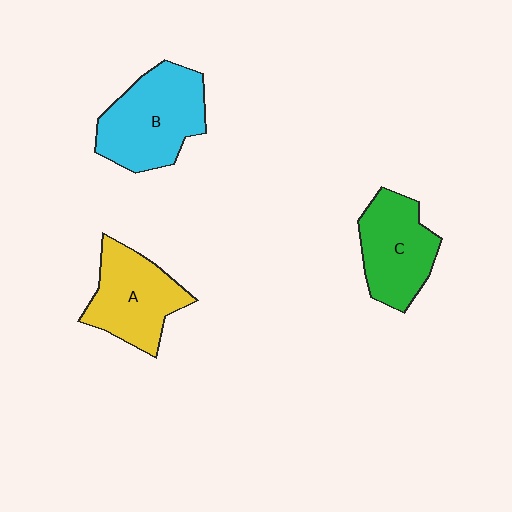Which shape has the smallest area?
Shape C (green).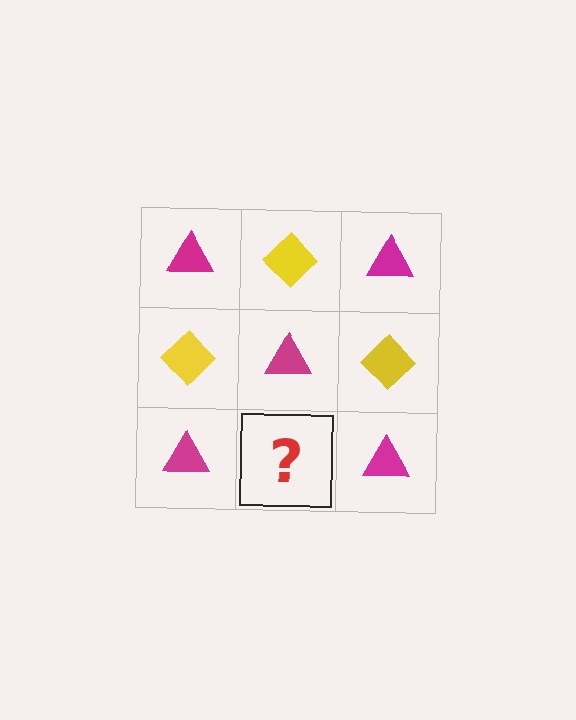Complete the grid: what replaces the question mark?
The question mark should be replaced with a yellow diamond.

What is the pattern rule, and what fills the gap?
The rule is that it alternates magenta triangle and yellow diamond in a checkerboard pattern. The gap should be filled with a yellow diamond.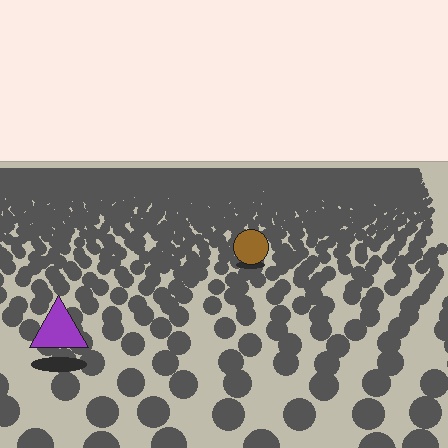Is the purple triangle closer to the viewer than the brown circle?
Yes. The purple triangle is closer — you can tell from the texture gradient: the ground texture is coarser near it.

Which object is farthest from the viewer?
The brown circle is farthest from the viewer. It appears smaller and the ground texture around it is denser.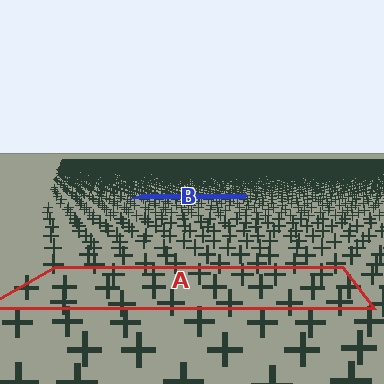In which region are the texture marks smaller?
The texture marks are smaller in region B, because it is farther away.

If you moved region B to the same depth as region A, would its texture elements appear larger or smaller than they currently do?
They would appear larger. At a closer depth, the same texture elements are projected at a bigger on-screen size.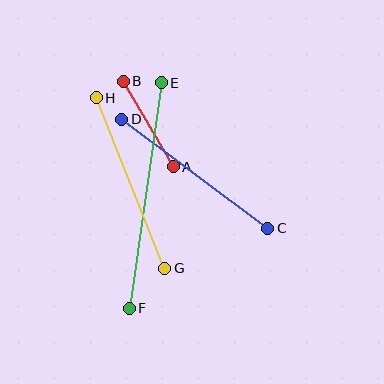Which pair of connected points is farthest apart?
Points E and F are farthest apart.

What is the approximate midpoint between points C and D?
The midpoint is at approximately (195, 174) pixels.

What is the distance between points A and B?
The distance is approximately 99 pixels.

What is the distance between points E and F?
The distance is approximately 228 pixels.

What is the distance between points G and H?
The distance is approximately 184 pixels.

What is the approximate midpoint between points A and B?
The midpoint is at approximately (148, 124) pixels.